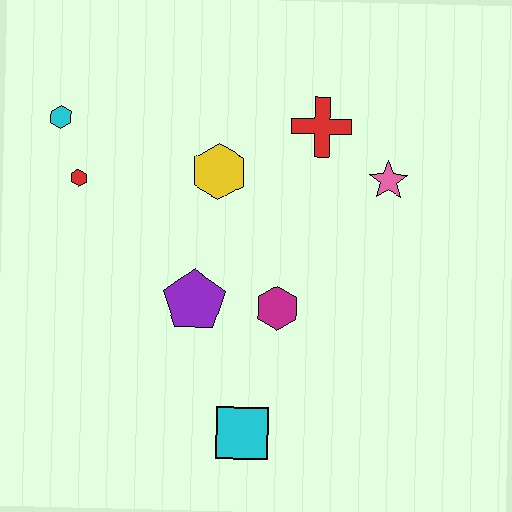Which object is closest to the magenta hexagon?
The purple pentagon is closest to the magenta hexagon.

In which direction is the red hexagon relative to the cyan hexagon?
The red hexagon is below the cyan hexagon.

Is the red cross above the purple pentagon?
Yes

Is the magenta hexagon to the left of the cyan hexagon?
No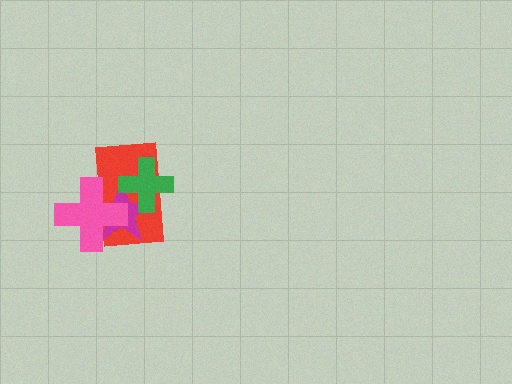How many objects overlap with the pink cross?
2 objects overlap with the pink cross.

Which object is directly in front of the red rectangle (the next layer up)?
The magenta star is directly in front of the red rectangle.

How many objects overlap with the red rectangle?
3 objects overlap with the red rectangle.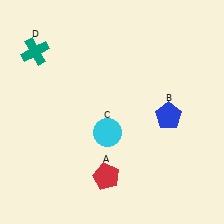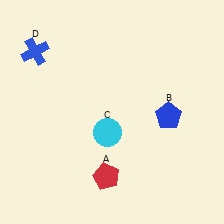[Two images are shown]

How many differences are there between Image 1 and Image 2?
There is 1 difference between the two images.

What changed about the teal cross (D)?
In Image 1, D is teal. In Image 2, it changed to blue.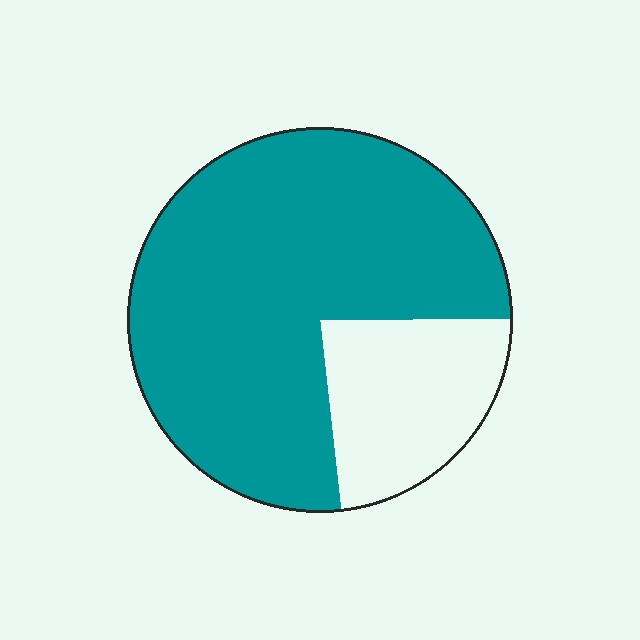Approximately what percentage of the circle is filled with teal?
Approximately 75%.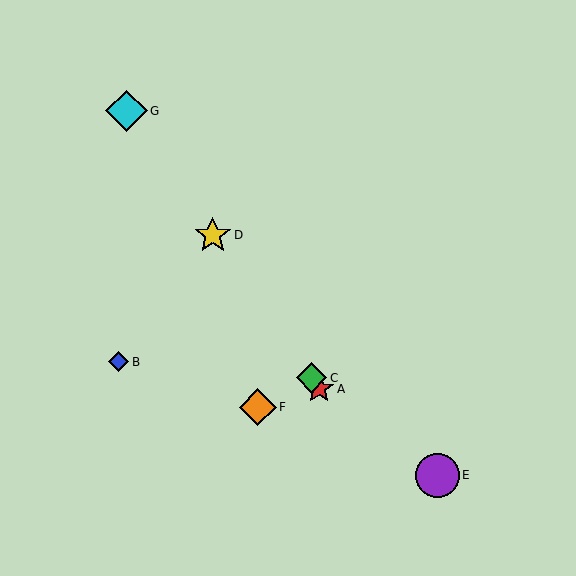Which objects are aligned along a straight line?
Objects A, C, D, G are aligned along a straight line.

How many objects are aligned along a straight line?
4 objects (A, C, D, G) are aligned along a straight line.